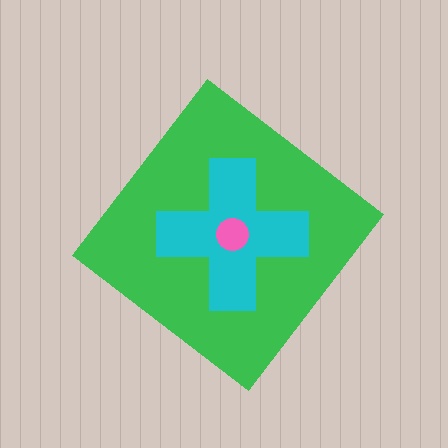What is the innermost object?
The pink circle.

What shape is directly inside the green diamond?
The cyan cross.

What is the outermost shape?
The green diamond.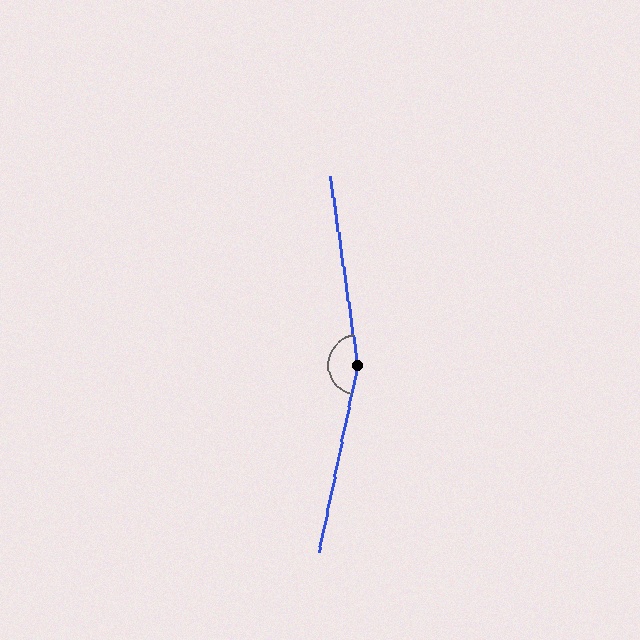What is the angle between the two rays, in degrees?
Approximately 160 degrees.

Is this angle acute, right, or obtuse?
It is obtuse.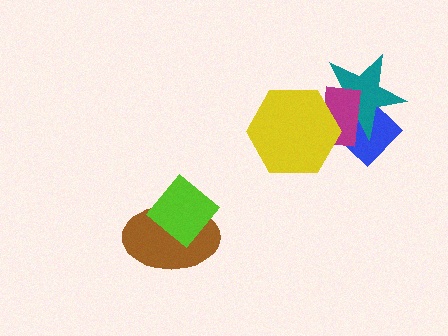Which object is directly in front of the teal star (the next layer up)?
The magenta rectangle is directly in front of the teal star.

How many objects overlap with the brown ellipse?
1 object overlaps with the brown ellipse.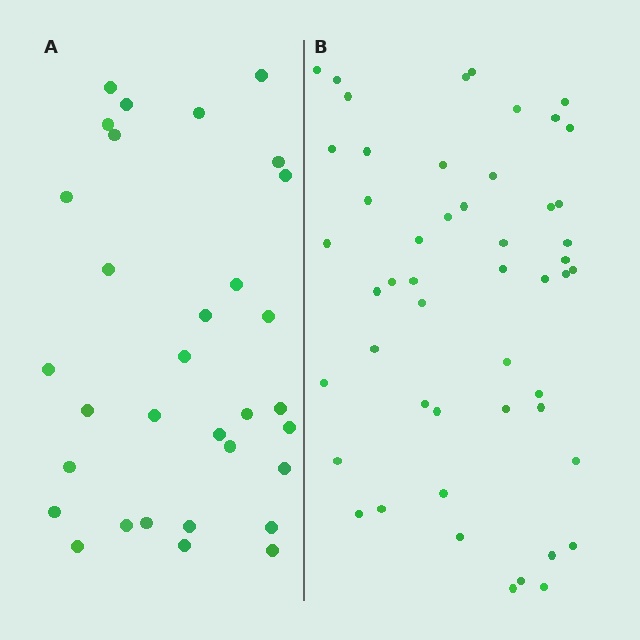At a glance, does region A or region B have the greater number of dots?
Region B (the right region) has more dots.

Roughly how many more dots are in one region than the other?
Region B has approximately 20 more dots than region A.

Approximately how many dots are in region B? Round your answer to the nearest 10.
About 50 dots.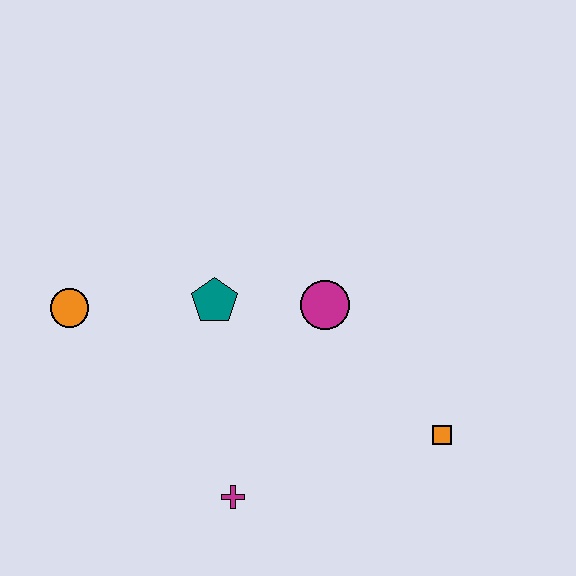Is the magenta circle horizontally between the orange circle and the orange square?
Yes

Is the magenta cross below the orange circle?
Yes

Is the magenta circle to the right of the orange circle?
Yes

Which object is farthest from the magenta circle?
The orange circle is farthest from the magenta circle.